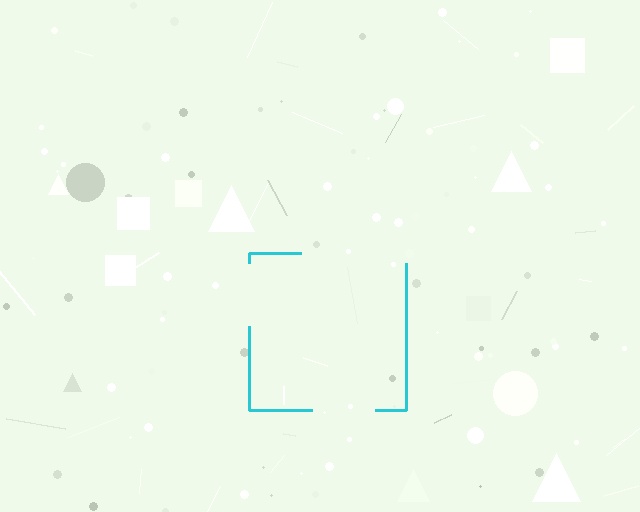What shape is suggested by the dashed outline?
The dashed outline suggests a square.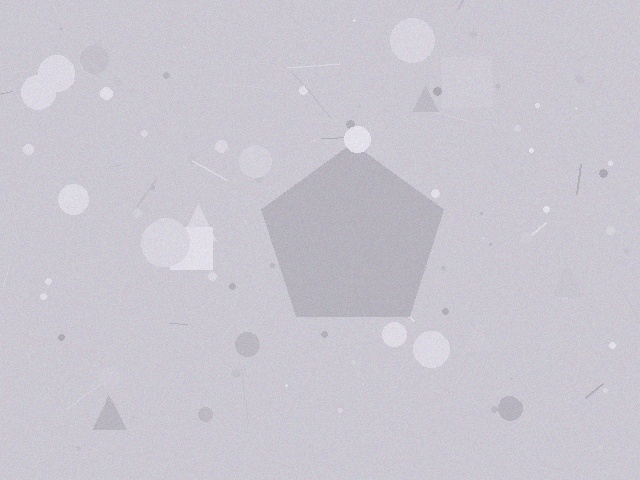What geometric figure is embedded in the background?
A pentagon is embedded in the background.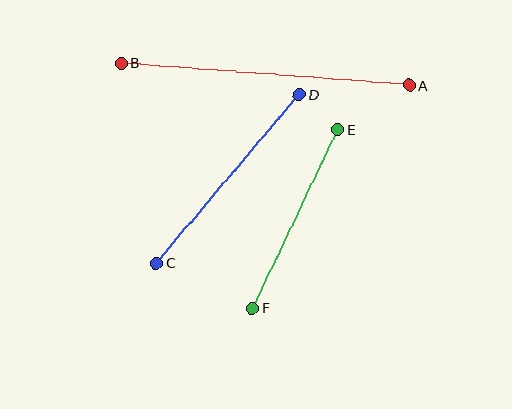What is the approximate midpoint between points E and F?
The midpoint is at approximately (295, 219) pixels.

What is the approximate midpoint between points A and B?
The midpoint is at approximately (265, 74) pixels.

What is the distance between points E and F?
The distance is approximately 198 pixels.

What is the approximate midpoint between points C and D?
The midpoint is at approximately (228, 179) pixels.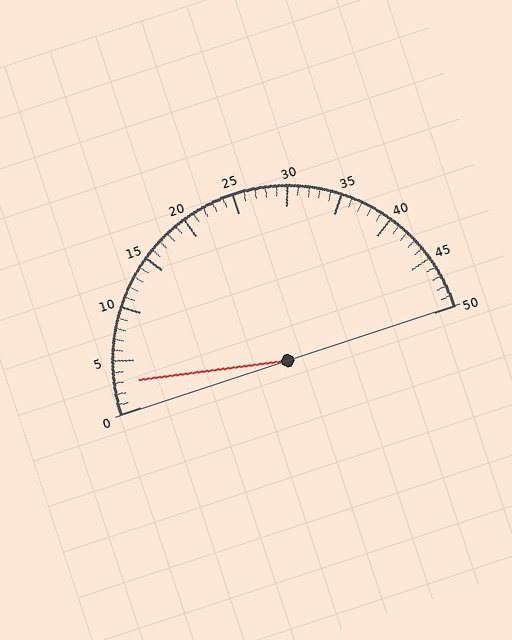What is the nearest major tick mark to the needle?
The nearest major tick mark is 5.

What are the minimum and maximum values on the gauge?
The gauge ranges from 0 to 50.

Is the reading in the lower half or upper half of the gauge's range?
The reading is in the lower half of the range (0 to 50).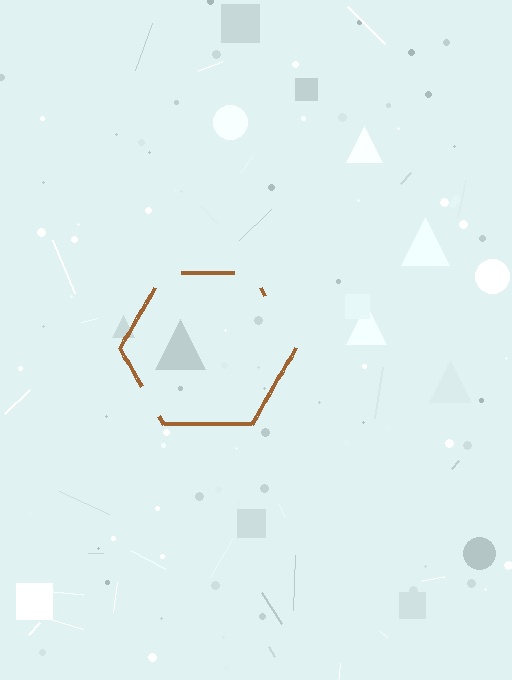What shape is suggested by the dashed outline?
The dashed outline suggests a hexagon.